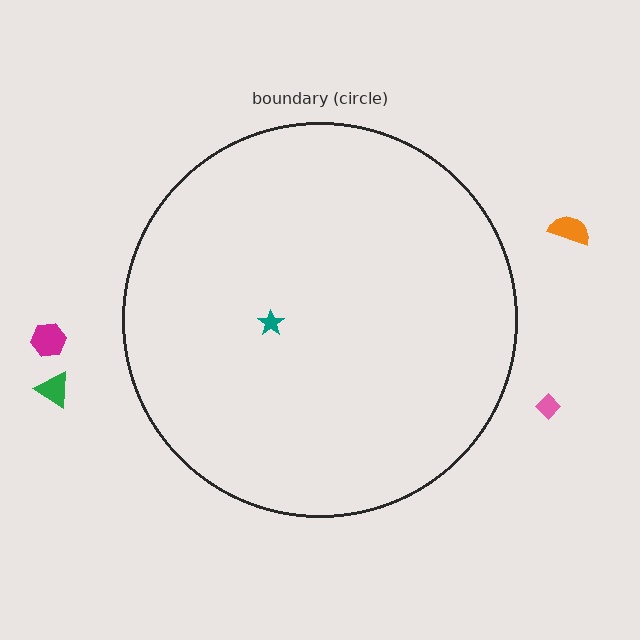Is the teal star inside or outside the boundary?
Inside.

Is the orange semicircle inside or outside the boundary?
Outside.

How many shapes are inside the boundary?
1 inside, 4 outside.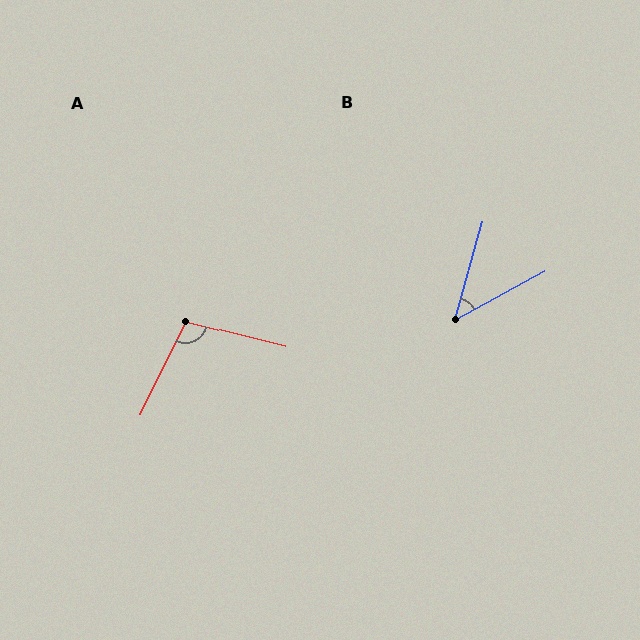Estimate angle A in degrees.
Approximately 102 degrees.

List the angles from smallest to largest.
B (45°), A (102°).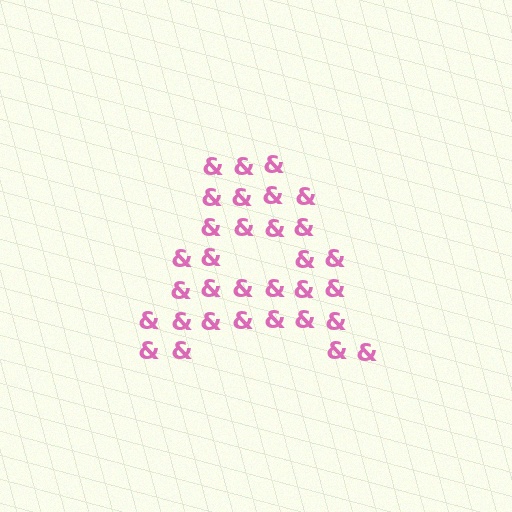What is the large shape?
The large shape is the letter A.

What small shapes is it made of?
It is made of small ampersands.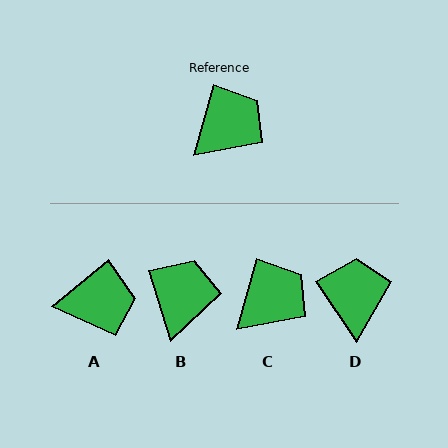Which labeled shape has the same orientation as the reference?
C.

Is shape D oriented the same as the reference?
No, it is off by about 50 degrees.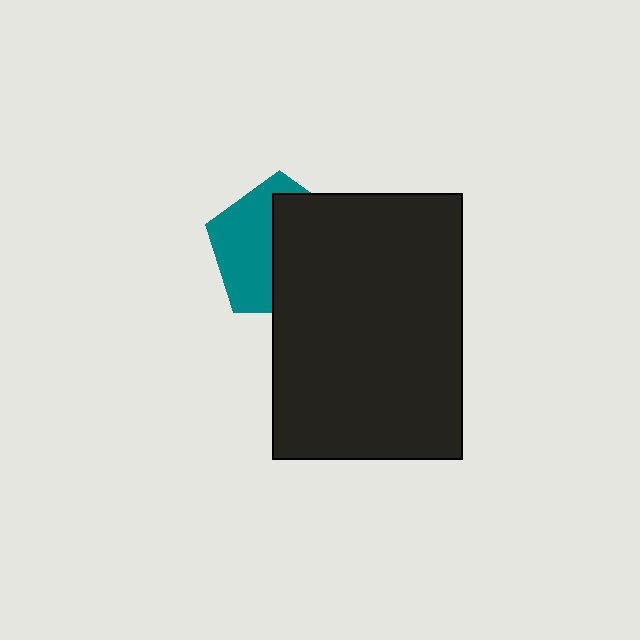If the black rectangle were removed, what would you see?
You would see the complete teal pentagon.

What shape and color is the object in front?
The object in front is a black rectangle.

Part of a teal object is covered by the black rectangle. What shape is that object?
It is a pentagon.